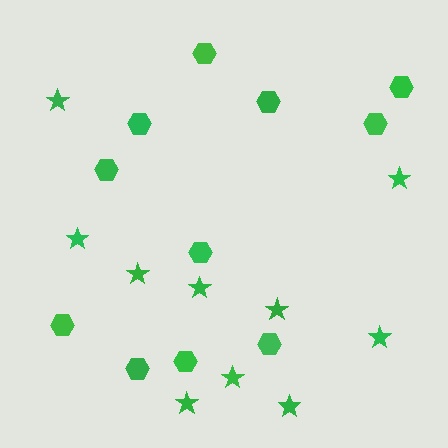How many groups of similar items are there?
There are 2 groups: one group of hexagons (11) and one group of stars (10).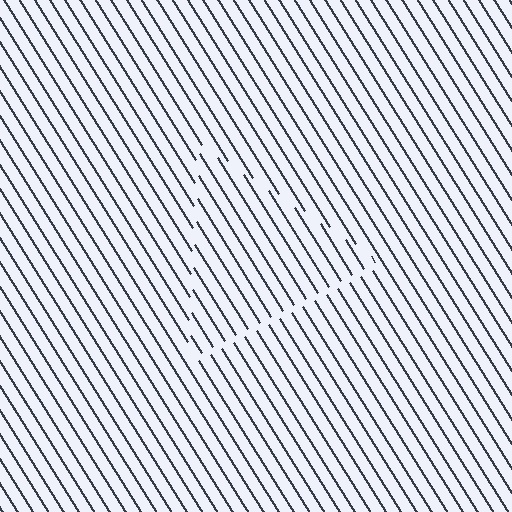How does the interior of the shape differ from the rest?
The interior of the shape contains the same grating, shifted by half a period — the contour is defined by the phase discontinuity where line-ends from the inner and outer gratings abut.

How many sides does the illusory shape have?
3 sides — the line-ends trace a triangle.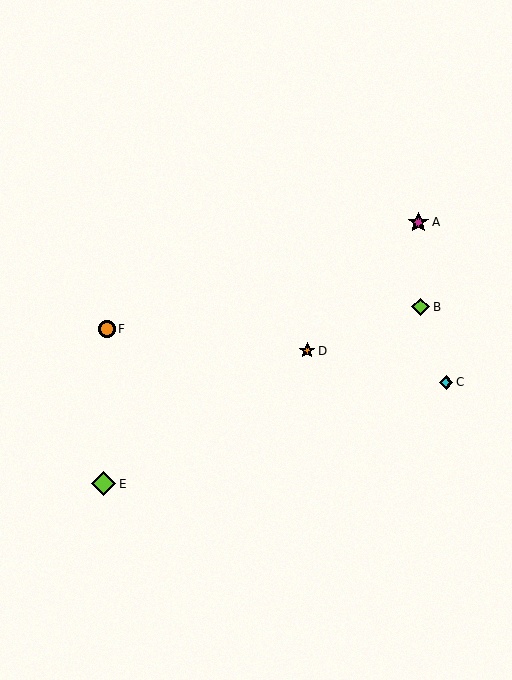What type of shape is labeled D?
Shape D is an orange star.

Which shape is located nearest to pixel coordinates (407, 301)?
The lime diamond (labeled B) at (421, 307) is nearest to that location.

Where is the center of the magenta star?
The center of the magenta star is at (418, 223).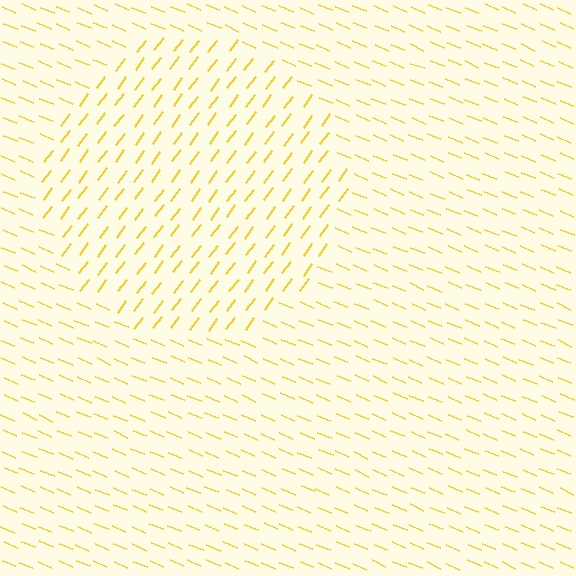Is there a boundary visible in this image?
Yes, there is a texture boundary formed by a change in line orientation.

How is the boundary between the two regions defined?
The boundary is defined purely by a change in line orientation (approximately 76 degrees difference). All lines are the same color and thickness.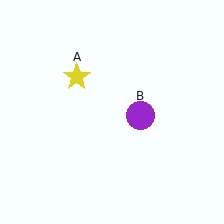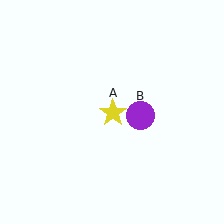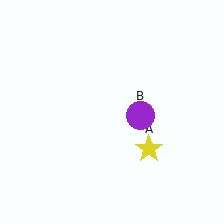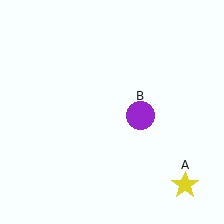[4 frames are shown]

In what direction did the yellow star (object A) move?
The yellow star (object A) moved down and to the right.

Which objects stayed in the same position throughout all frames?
Purple circle (object B) remained stationary.